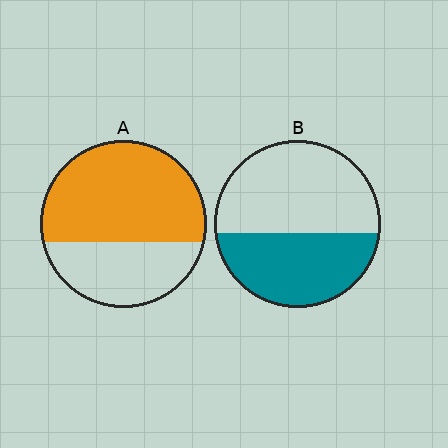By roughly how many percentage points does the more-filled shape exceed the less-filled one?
By roughly 20 percentage points (A over B).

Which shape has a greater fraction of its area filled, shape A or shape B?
Shape A.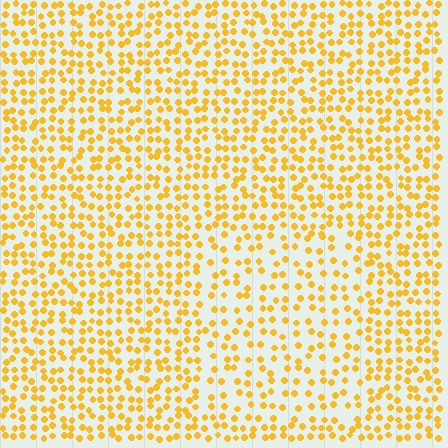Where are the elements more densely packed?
The elements are more densely packed outside the rectangle boundary.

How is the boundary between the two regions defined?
The boundary is defined by a change in element density (approximately 1.6x ratio). All elements are the same color, size, and shape.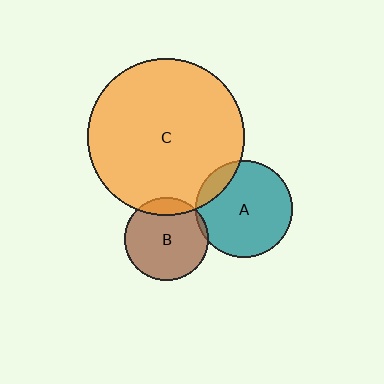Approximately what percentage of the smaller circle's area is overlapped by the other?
Approximately 5%.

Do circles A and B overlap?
Yes.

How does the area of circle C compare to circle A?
Approximately 2.6 times.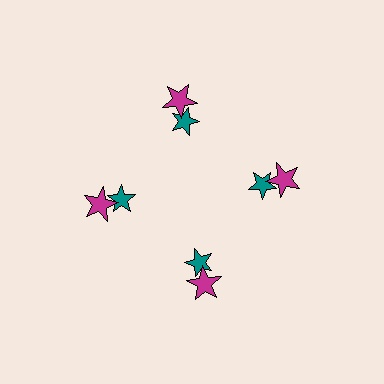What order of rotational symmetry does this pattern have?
This pattern has 4-fold rotational symmetry.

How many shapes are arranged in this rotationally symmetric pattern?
There are 8 shapes, arranged in 4 groups of 2.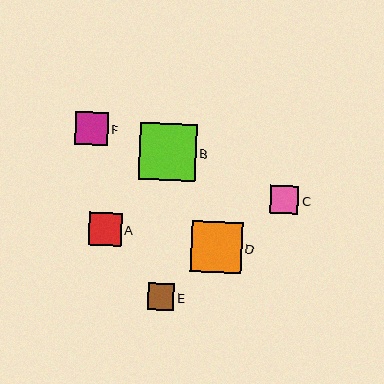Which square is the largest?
Square B is the largest with a size of approximately 56 pixels.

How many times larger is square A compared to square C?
Square A is approximately 1.2 times the size of square C.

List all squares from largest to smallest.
From largest to smallest: B, D, A, F, C, E.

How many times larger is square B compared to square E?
Square B is approximately 2.1 times the size of square E.